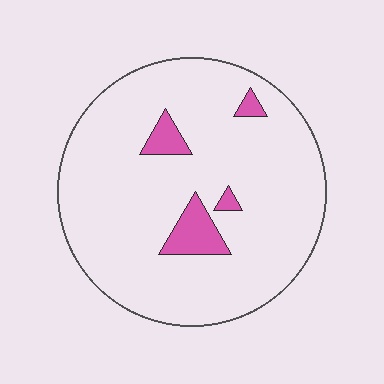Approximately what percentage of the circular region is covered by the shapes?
Approximately 10%.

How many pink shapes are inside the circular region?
4.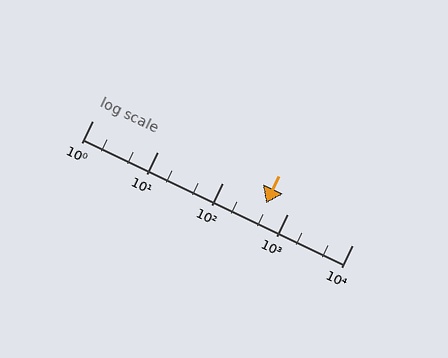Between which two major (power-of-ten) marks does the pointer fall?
The pointer is between 100 and 1000.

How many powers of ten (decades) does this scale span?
The scale spans 4 decades, from 1 to 10000.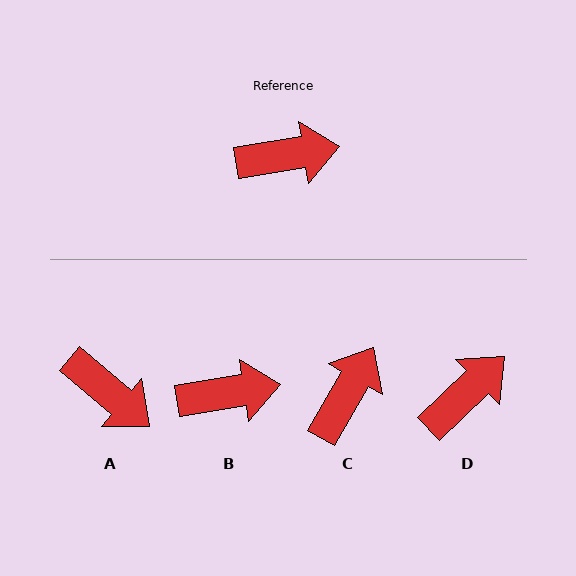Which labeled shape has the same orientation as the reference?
B.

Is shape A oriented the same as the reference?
No, it is off by about 49 degrees.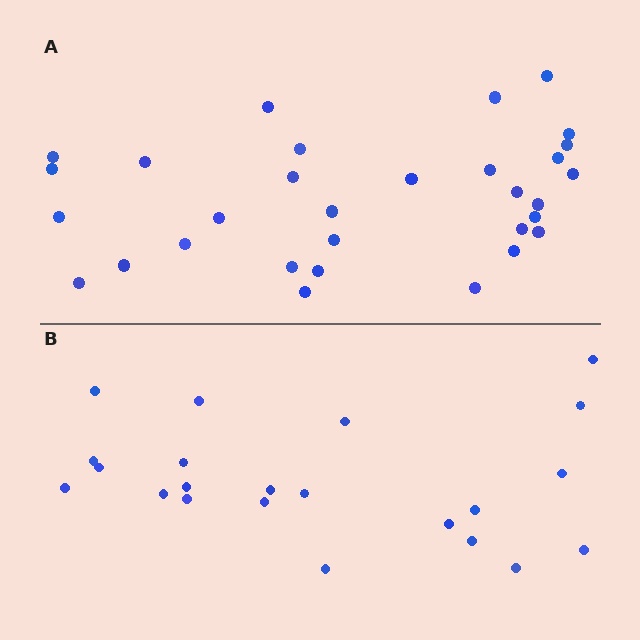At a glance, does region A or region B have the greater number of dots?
Region A (the top region) has more dots.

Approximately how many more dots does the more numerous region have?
Region A has roughly 8 or so more dots than region B.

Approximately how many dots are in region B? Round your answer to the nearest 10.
About 20 dots. (The exact count is 22, which rounds to 20.)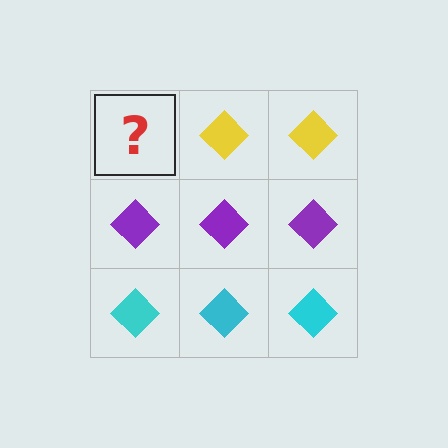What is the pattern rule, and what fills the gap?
The rule is that each row has a consistent color. The gap should be filled with a yellow diamond.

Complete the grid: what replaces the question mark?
The question mark should be replaced with a yellow diamond.